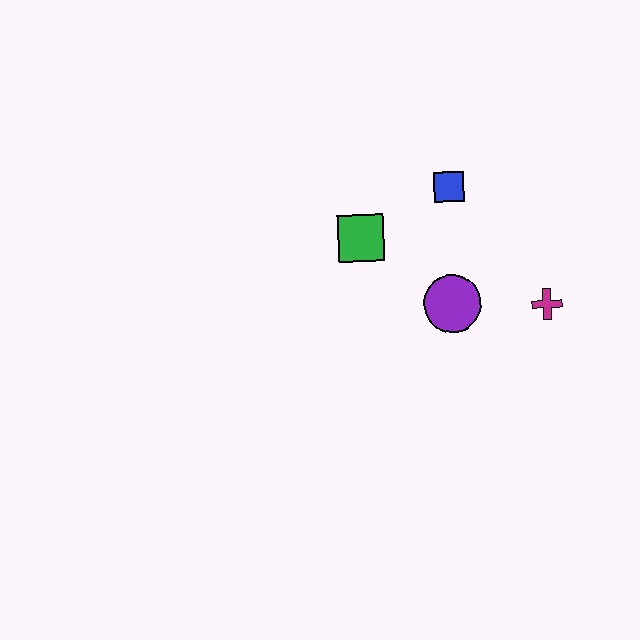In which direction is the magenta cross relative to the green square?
The magenta cross is to the right of the green square.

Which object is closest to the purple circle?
The magenta cross is closest to the purple circle.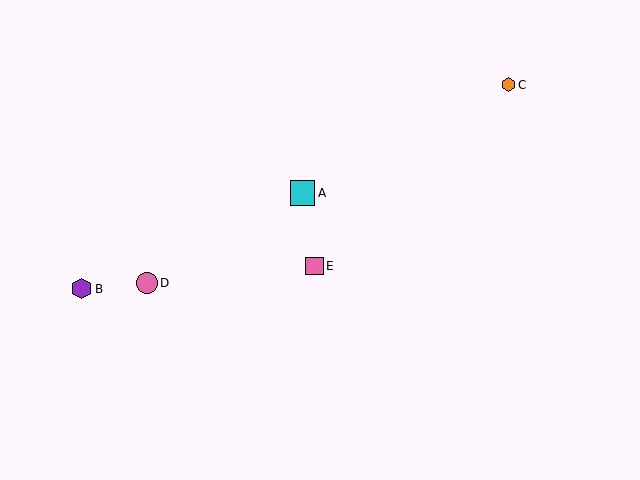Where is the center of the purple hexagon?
The center of the purple hexagon is at (82, 289).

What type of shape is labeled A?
Shape A is a cyan square.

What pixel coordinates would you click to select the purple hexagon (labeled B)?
Click at (82, 289) to select the purple hexagon B.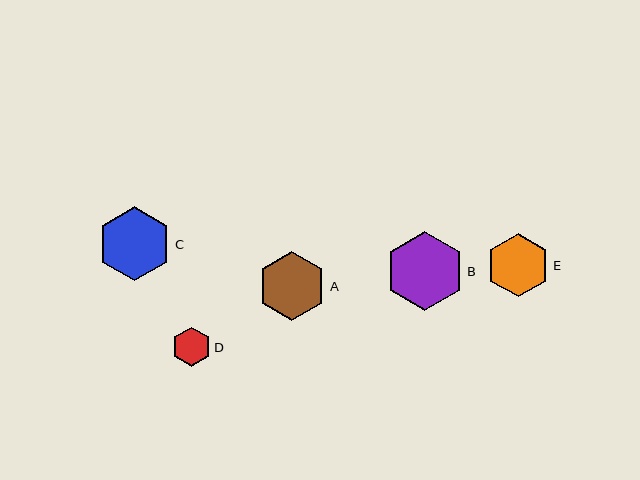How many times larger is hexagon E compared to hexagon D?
Hexagon E is approximately 1.6 times the size of hexagon D.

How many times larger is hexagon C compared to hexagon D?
Hexagon C is approximately 1.9 times the size of hexagon D.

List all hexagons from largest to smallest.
From largest to smallest: B, C, A, E, D.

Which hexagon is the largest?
Hexagon B is the largest with a size of approximately 79 pixels.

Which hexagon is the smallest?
Hexagon D is the smallest with a size of approximately 39 pixels.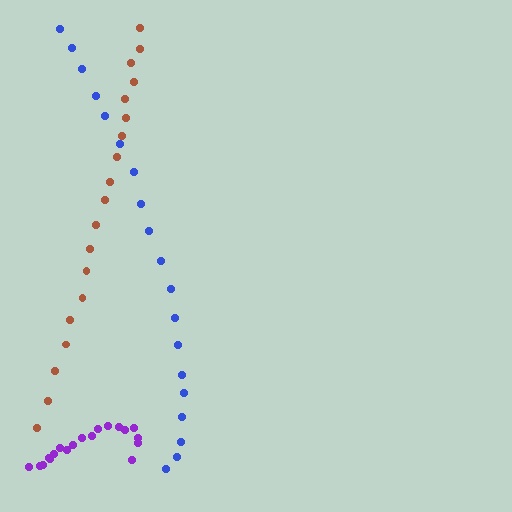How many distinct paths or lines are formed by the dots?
There are 3 distinct paths.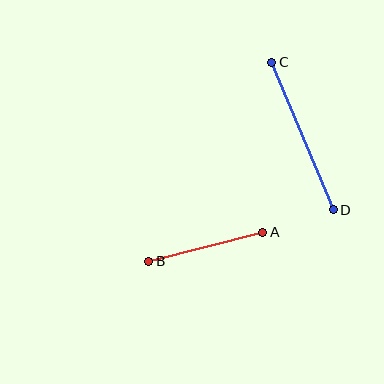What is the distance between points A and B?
The distance is approximately 118 pixels.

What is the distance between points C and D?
The distance is approximately 160 pixels.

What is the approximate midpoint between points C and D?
The midpoint is at approximately (303, 136) pixels.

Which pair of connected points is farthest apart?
Points C and D are farthest apart.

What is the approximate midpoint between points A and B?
The midpoint is at approximately (206, 247) pixels.